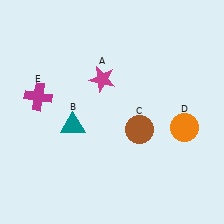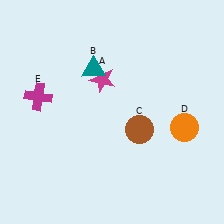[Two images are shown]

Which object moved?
The teal triangle (B) moved up.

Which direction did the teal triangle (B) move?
The teal triangle (B) moved up.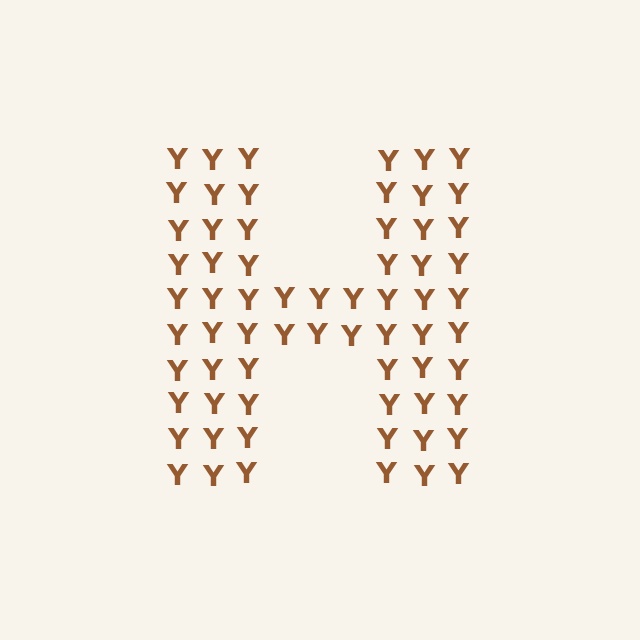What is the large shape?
The large shape is the letter H.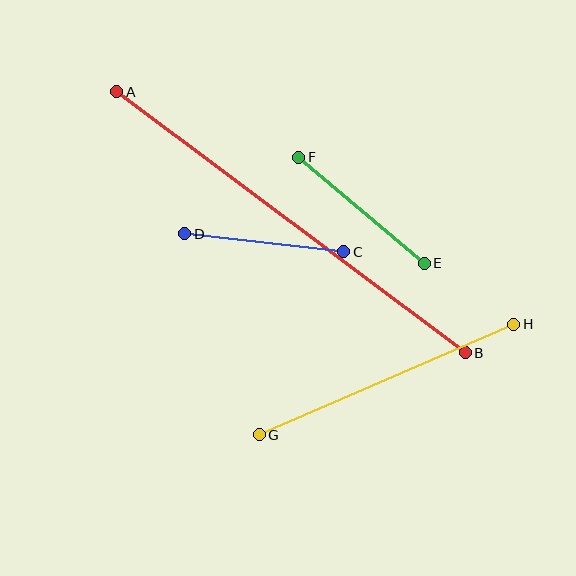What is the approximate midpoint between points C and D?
The midpoint is at approximately (264, 243) pixels.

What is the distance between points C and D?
The distance is approximately 160 pixels.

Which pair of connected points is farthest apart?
Points A and B are farthest apart.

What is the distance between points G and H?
The distance is approximately 278 pixels.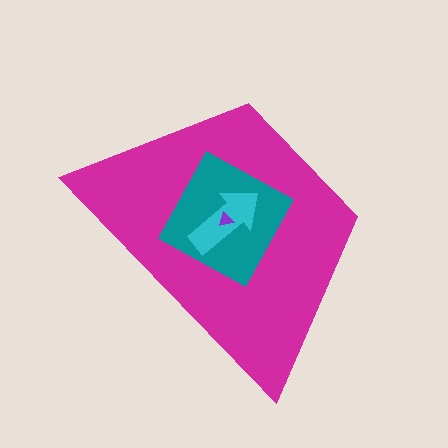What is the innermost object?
The purple triangle.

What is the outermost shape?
The magenta trapezoid.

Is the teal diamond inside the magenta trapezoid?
Yes.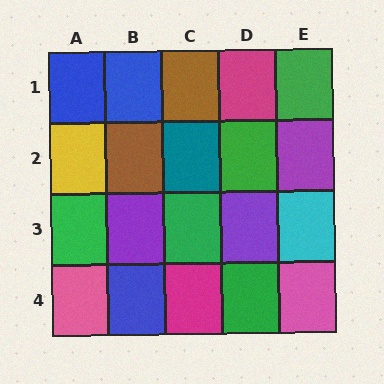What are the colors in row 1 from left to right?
Blue, blue, brown, magenta, green.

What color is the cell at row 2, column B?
Brown.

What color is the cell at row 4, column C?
Magenta.